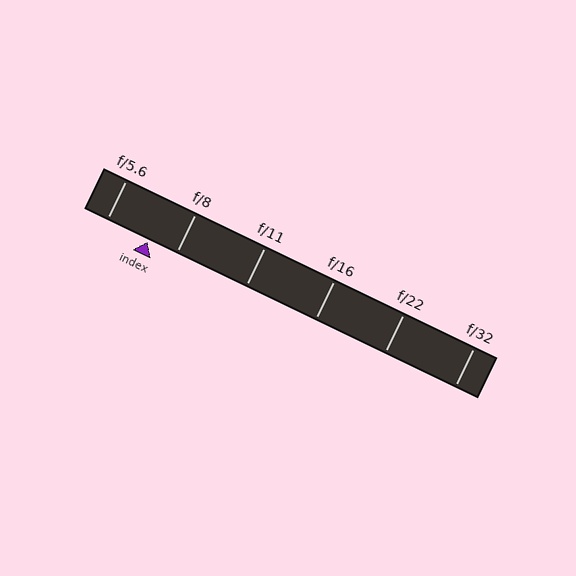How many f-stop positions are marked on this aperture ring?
There are 6 f-stop positions marked.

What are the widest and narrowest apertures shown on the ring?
The widest aperture shown is f/5.6 and the narrowest is f/32.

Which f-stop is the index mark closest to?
The index mark is closest to f/8.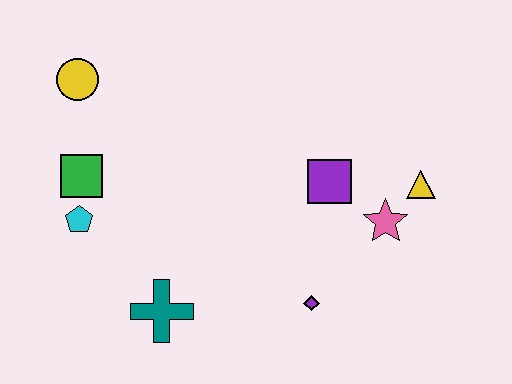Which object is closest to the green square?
The cyan pentagon is closest to the green square.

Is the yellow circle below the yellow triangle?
No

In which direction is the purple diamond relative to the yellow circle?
The purple diamond is to the right of the yellow circle.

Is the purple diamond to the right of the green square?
Yes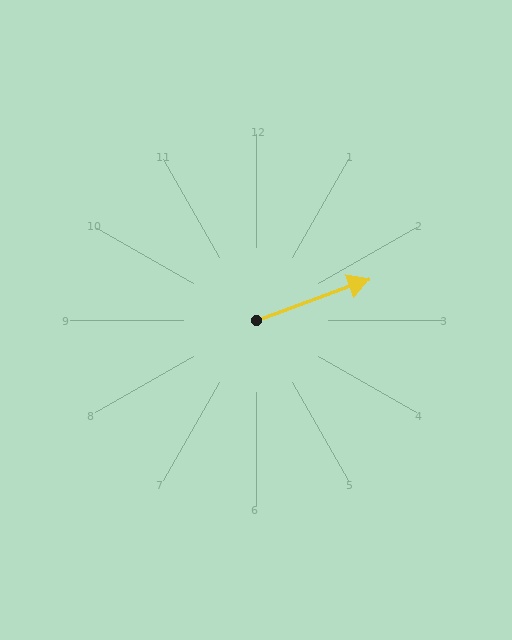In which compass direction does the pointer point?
East.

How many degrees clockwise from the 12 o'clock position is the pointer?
Approximately 70 degrees.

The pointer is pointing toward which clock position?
Roughly 2 o'clock.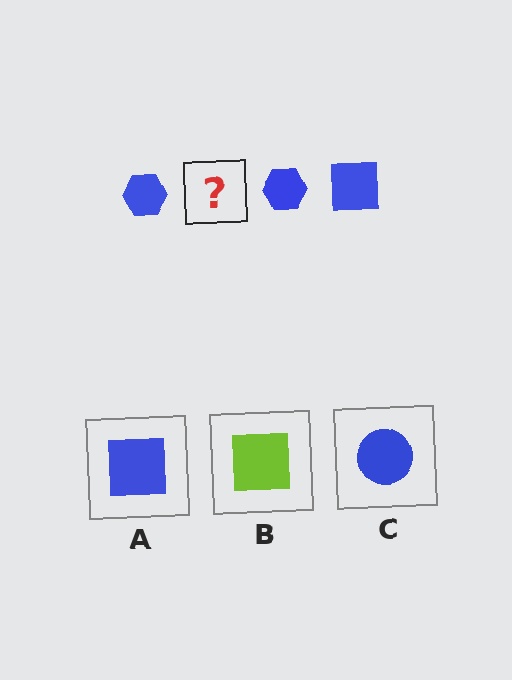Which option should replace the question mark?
Option A.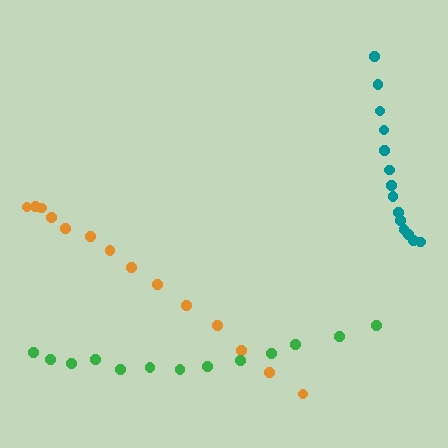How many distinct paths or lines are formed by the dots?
There are 3 distinct paths.